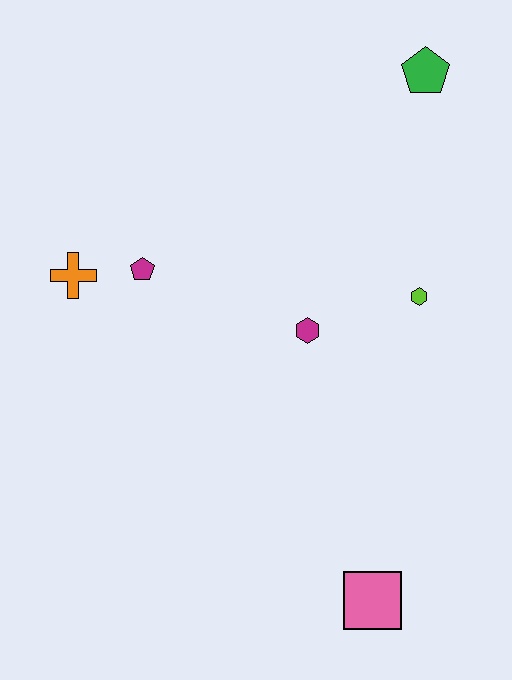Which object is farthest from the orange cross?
The pink square is farthest from the orange cross.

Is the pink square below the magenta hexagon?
Yes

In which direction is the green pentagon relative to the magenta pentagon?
The green pentagon is to the right of the magenta pentagon.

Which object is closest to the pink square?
The magenta hexagon is closest to the pink square.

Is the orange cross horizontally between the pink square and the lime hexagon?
No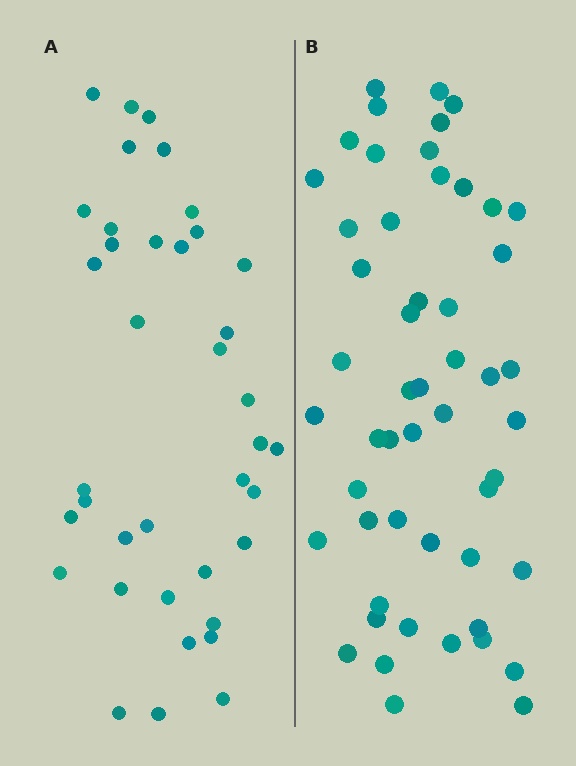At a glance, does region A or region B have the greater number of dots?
Region B (the right region) has more dots.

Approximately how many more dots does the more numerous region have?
Region B has approximately 15 more dots than region A.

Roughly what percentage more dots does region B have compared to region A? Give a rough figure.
About 35% more.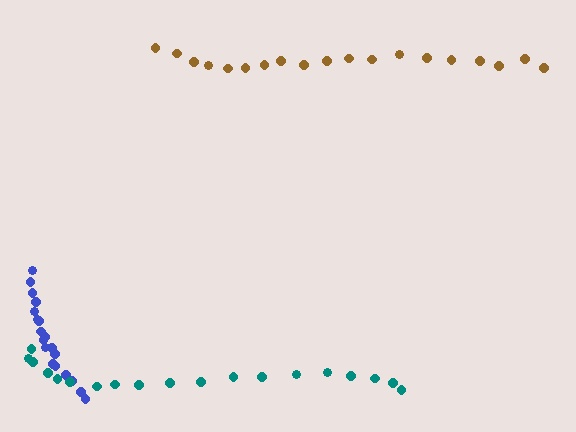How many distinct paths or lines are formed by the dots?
There are 3 distinct paths.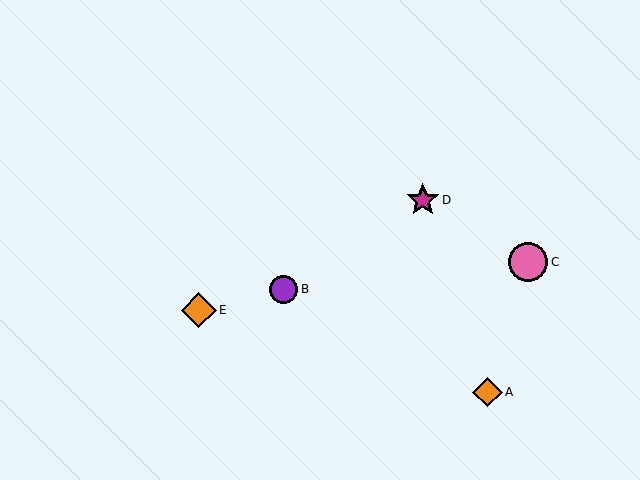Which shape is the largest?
The pink circle (labeled C) is the largest.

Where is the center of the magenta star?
The center of the magenta star is at (423, 200).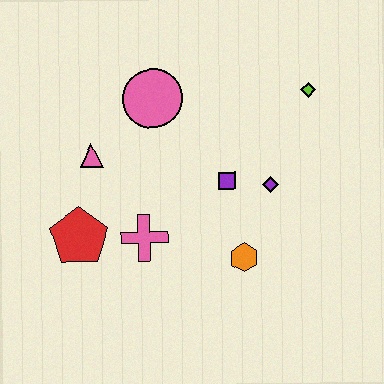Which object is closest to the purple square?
The purple diamond is closest to the purple square.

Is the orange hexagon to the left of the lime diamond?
Yes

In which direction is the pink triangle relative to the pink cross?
The pink triangle is above the pink cross.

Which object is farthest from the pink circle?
The orange hexagon is farthest from the pink circle.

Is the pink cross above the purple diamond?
No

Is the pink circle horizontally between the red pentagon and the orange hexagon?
Yes